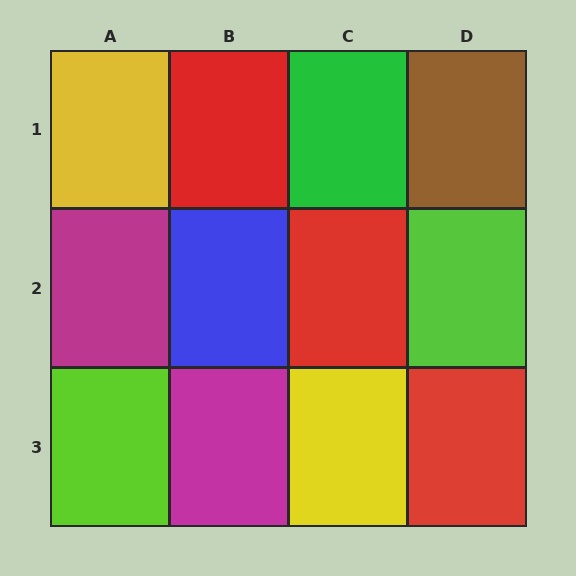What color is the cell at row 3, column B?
Magenta.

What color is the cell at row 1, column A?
Yellow.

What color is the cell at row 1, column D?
Brown.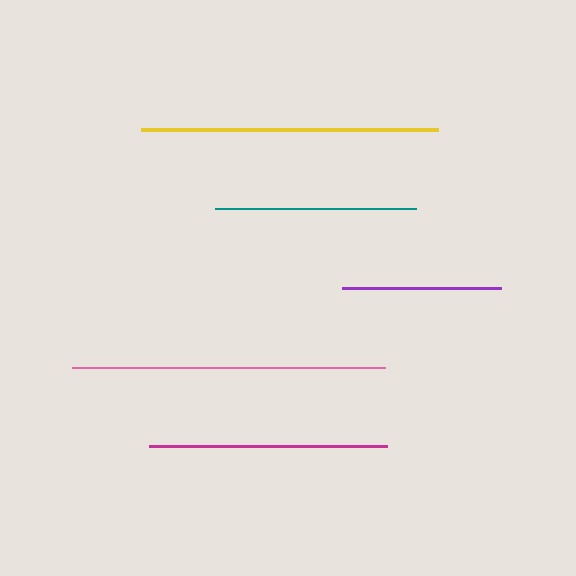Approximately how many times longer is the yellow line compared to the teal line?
The yellow line is approximately 1.5 times the length of the teal line.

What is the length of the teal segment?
The teal segment is approximately 200 pixels long.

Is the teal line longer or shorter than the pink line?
The pink line is longer than the teal line.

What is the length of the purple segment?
The purple segment is approximately 158 pixels long.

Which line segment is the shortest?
The purple line is the shortest at approximately 158 pixels.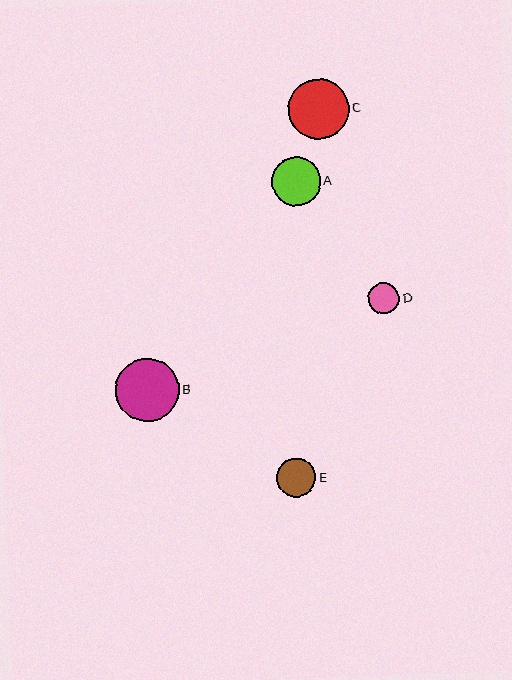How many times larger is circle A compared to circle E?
Circle A is approximately 1.3 times the size of circle E.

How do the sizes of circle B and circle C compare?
Circle B and circle C are approximately the same size.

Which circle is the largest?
Circle B is the largest with a size of approximately 64 pixels.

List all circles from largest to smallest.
From largest to smallest: B, C, A, E, D.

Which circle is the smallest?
Circle D is the smallest with a size of approximately 31 pixels.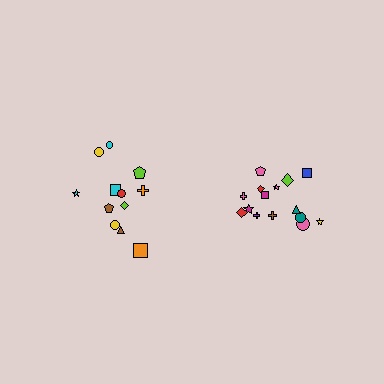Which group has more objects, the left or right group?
The right group.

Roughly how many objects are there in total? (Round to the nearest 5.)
Roughly 25 objects in total.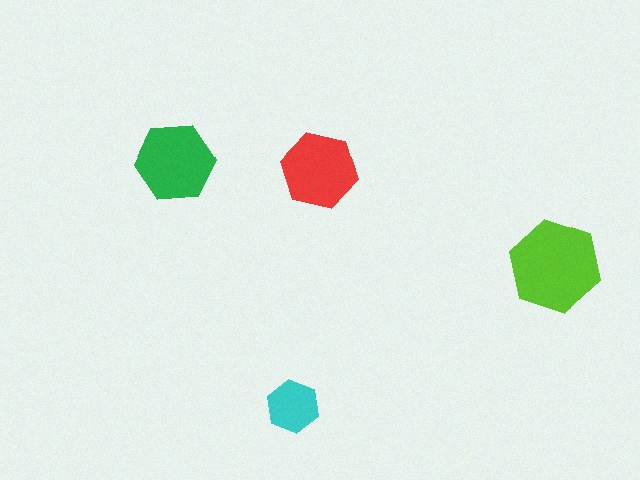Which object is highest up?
The green hexagon is topmost.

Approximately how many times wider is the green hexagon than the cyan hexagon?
About 1.5 times wider.